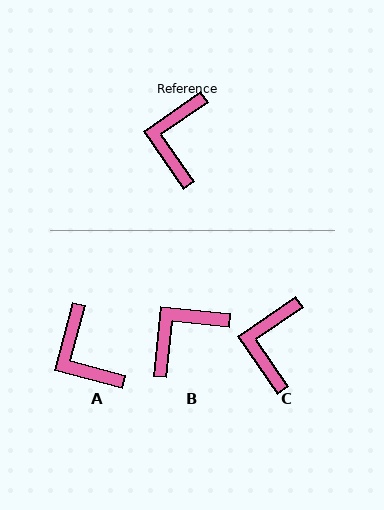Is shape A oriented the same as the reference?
No, it is off by about 41 degrees.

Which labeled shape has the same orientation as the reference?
C.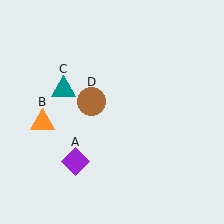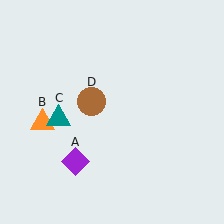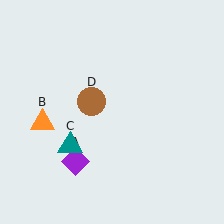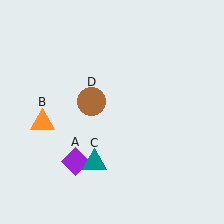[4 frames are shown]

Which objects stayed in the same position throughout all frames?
Purple diamond (object A) and orange triangle (object B) and brown circle (object D) remained stationary.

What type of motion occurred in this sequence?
The teal triangle (object C) rotated counterclockwise around the center of the scene.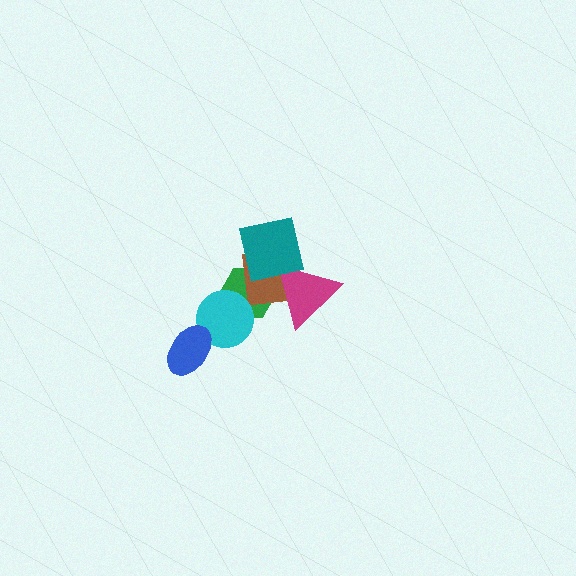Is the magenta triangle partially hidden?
Yes, it is partially covered by another shape.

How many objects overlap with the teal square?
2 objects overlap with the teal square.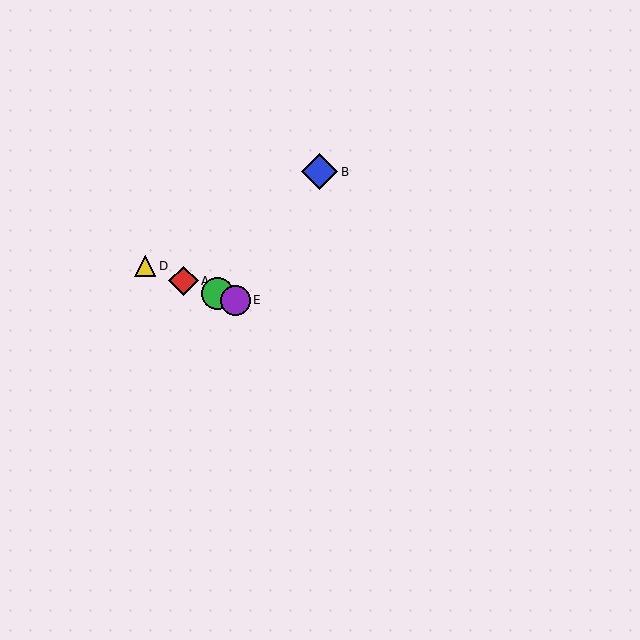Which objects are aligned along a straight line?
Objects A, C, D, E are aligned along a straight line.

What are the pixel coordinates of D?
Object D is at (145, 266).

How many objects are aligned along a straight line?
4 objects (A, C, D, E) are aligned along a straight line.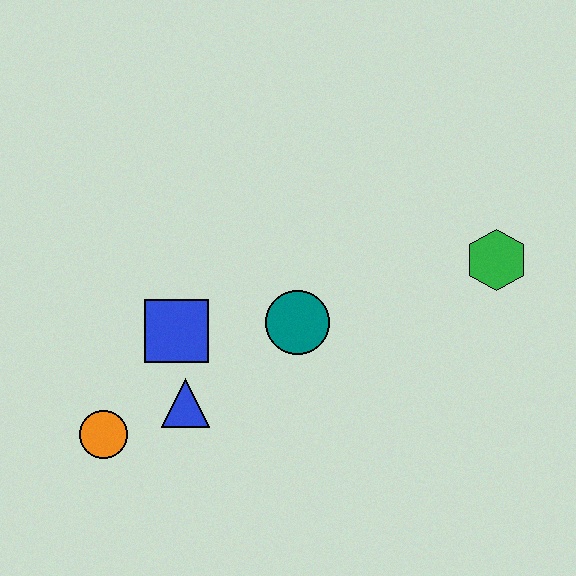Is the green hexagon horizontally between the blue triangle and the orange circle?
No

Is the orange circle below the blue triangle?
Yes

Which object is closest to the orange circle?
The blue triangle is closest to the orange circle.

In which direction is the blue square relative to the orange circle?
The blue square is above the orange circle.